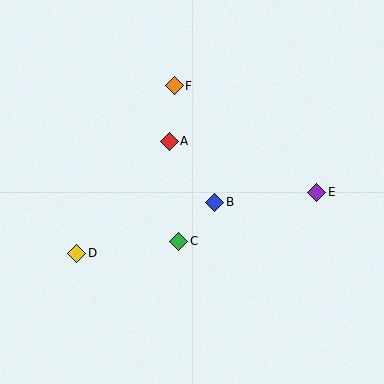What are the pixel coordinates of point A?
Point A is at (169, 141).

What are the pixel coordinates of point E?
Point E is at (317, 192).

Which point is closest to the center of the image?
Point B at (215, 202) is closest to the center.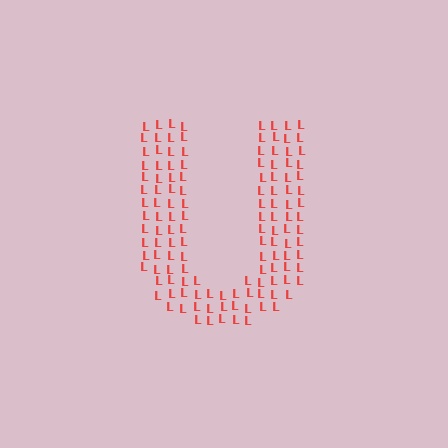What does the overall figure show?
The overall figure shows the letter U.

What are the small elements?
The small elements are letter L's.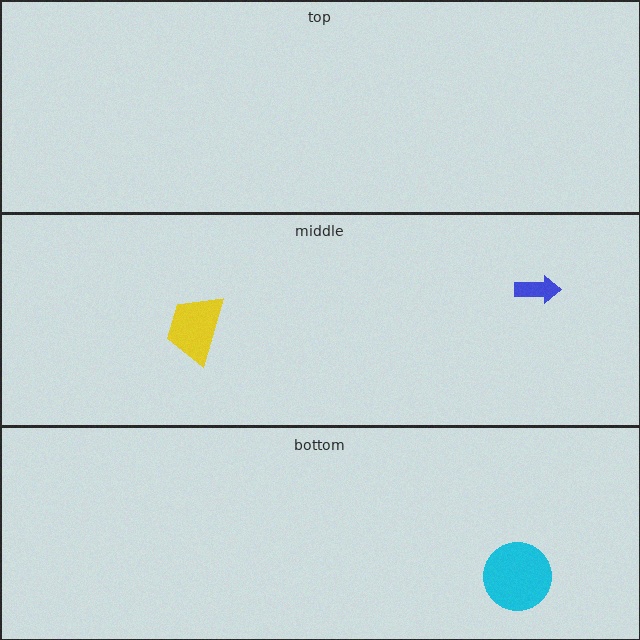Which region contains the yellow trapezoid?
The middle region.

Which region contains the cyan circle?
The bottom region.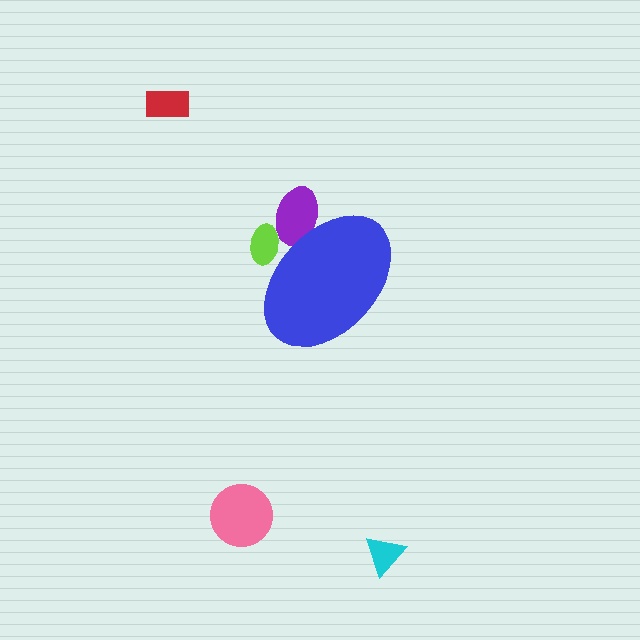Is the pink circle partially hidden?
No, the pink circle is fully visible.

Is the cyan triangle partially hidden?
No, the cyan triangle is fully visible.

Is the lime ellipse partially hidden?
Yes, the lime ellipse is partially hidden behind the blue ellipse.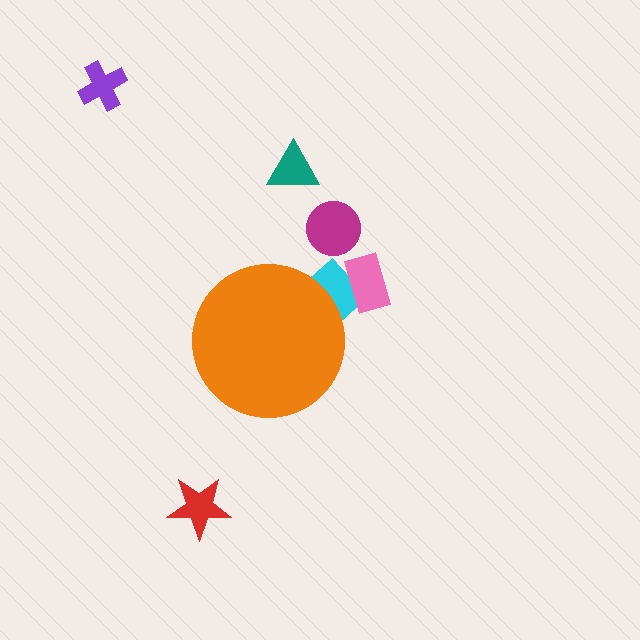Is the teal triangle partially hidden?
No, the teal triangle is fully visible.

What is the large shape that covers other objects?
An orange circle.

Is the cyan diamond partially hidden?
Yes, the cyan diamond is partially hidden behind the orange circle.